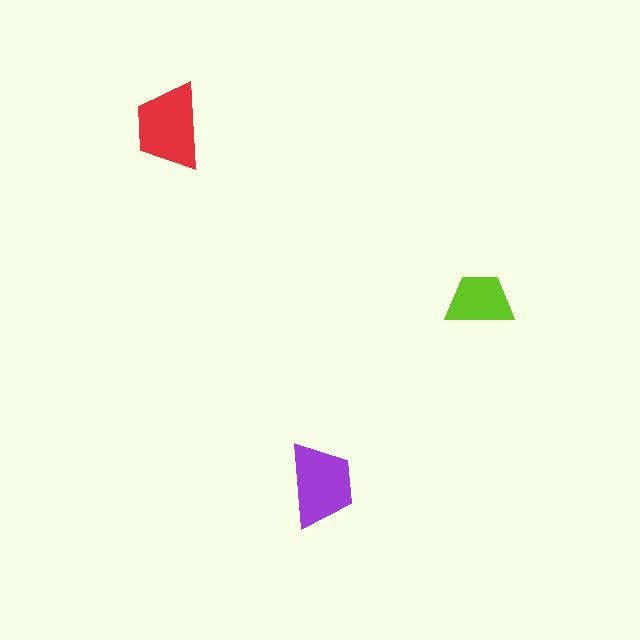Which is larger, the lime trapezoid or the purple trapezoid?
The purple one.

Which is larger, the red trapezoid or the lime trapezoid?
The red one.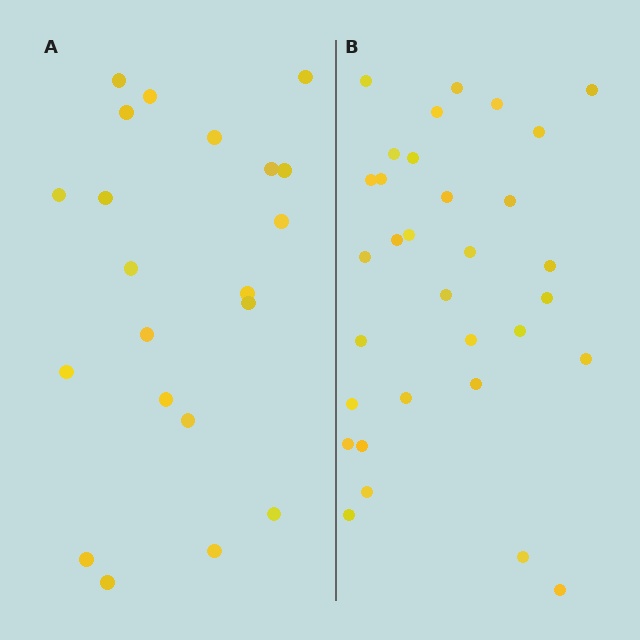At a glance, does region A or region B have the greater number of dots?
Region B (the right region) has more dots.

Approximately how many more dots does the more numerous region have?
Region B has roughly 12 or so more dots than region A.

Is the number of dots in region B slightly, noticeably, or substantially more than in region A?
Region B has substantially more. The ratio is roughly 1.5 to 1.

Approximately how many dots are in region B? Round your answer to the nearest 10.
About 30 dots. (The exact count is 32, which rounds to 30.)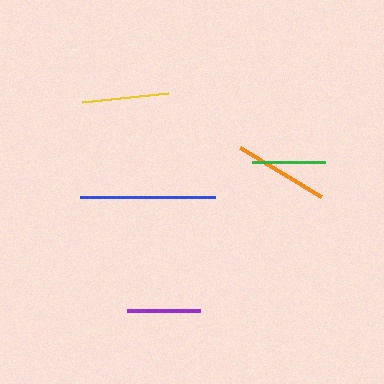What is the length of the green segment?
The green segment is approximately 73 pixels long.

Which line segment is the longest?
The blue line is the longest at approximately 134 pixels.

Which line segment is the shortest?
The purple line is the shortest at approximately 73 pixels.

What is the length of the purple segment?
The purple segment is approximately 73 pixels long.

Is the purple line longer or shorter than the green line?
The green line is longer than the purple line.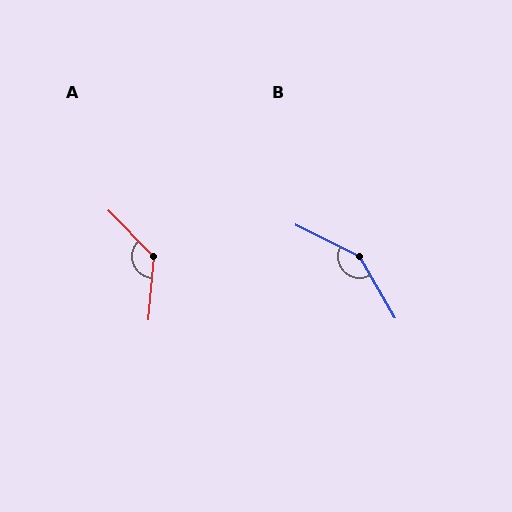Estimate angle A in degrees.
Approximately 131 degrees.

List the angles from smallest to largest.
A (131°), B (146°).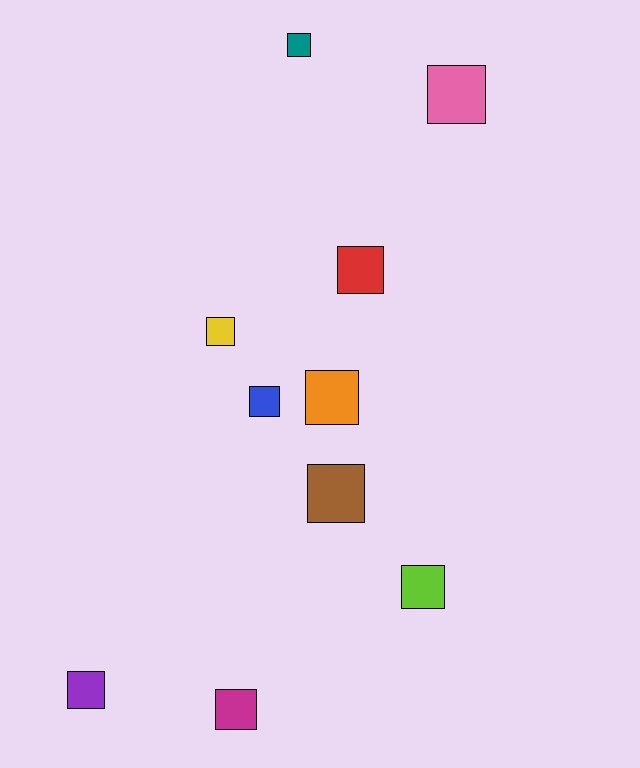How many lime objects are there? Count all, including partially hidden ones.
There is 1 lime object.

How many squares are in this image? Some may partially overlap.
There are 10 squares.